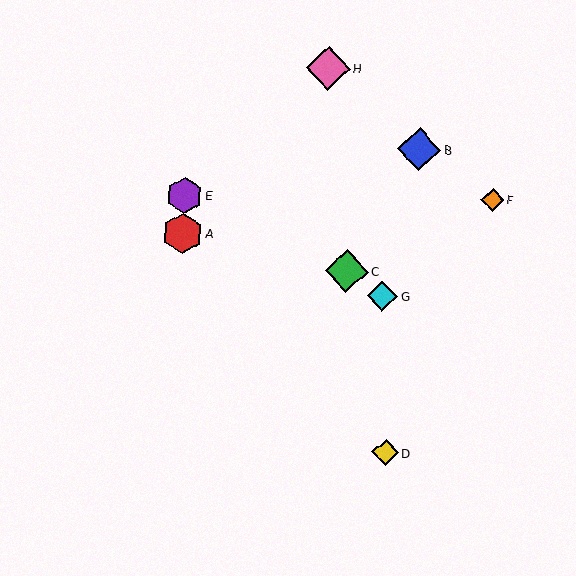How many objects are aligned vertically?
2 objects (A, E) are aligned vertically.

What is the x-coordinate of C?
Object C is at x≈347.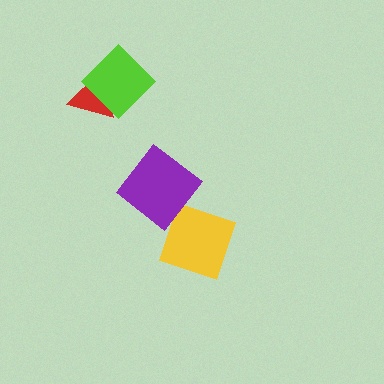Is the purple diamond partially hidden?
No, no other shape covers it.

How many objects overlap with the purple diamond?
1 object overlaps with the purple diamond.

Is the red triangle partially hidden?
Yes, it is partially covered by another shape.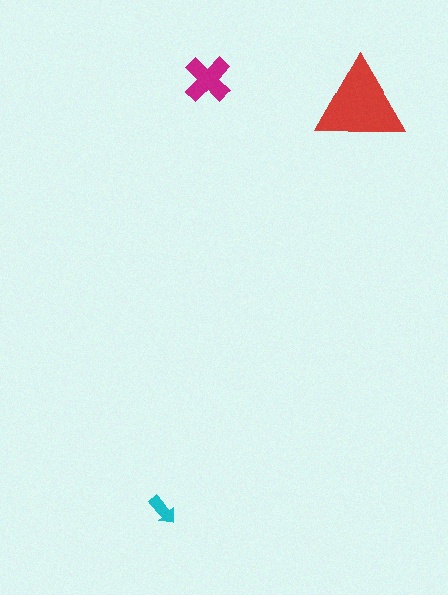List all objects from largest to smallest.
The red triangle, the magenta cross, the cyan arrow.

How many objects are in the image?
There are 3 objects in the image.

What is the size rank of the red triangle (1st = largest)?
1st.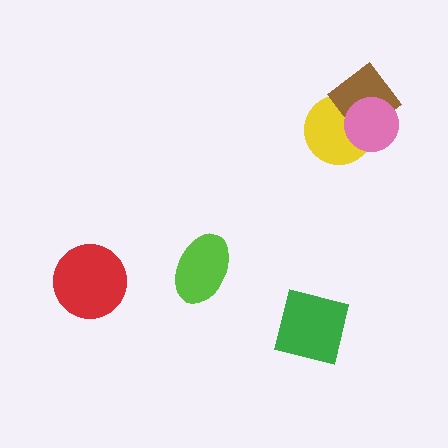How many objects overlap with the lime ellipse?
0 objects overlap with the lime ellipse.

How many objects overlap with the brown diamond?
2 objects overlap with the brown diamond.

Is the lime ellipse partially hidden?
No, no other shape covers it.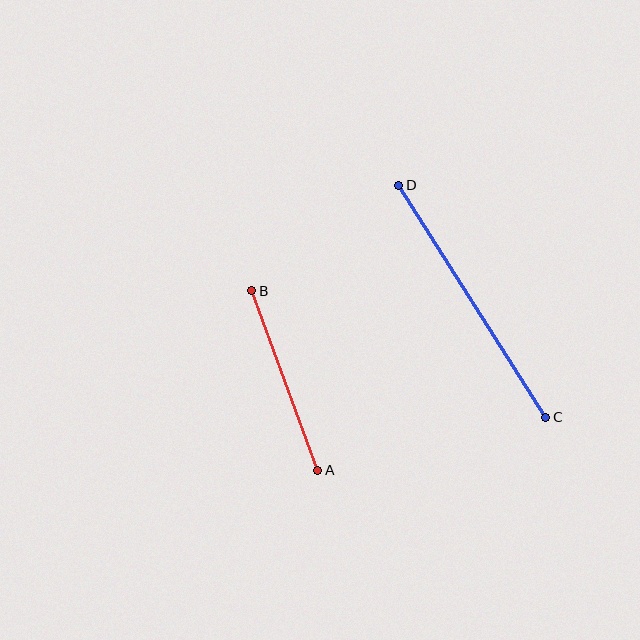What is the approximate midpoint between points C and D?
The midpoint is at approximately (472, 301) pixels.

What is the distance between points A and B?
The distance is approximately 191 pixels.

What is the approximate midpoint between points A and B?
The midpoint is at approximately (285, 381) pixels.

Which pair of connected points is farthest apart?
Points C and D are farthest apart.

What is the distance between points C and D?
The distance is approximately 275 pixels.